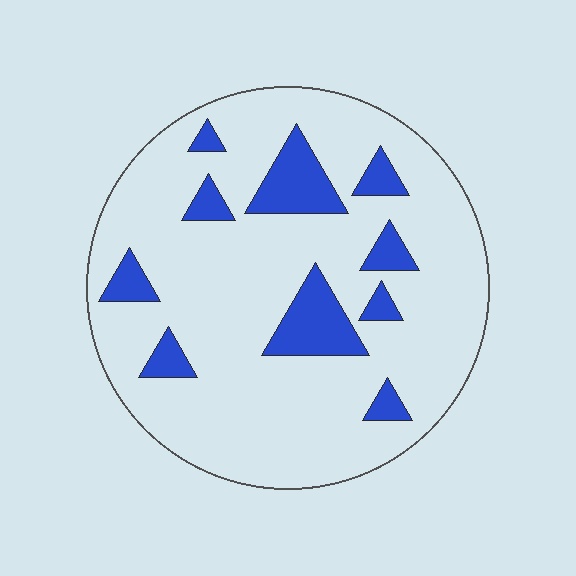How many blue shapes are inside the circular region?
10.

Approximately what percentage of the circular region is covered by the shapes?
Approximately 15%.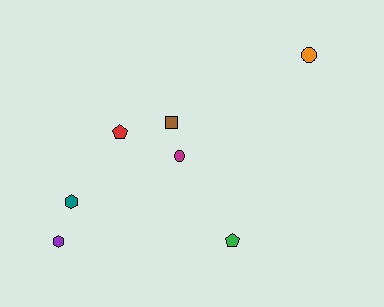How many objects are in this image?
There are 7 objects.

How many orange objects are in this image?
There is 1 orange object.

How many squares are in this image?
There is 1 square.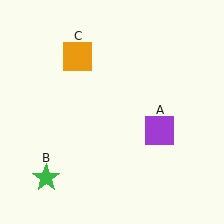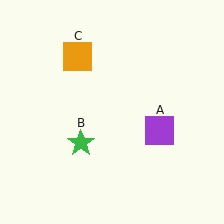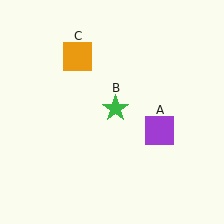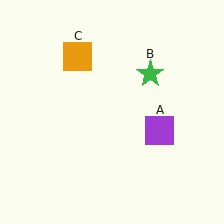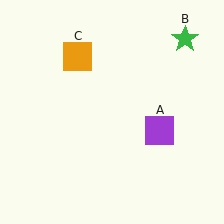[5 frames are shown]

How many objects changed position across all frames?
1 object changed position: green star (object B).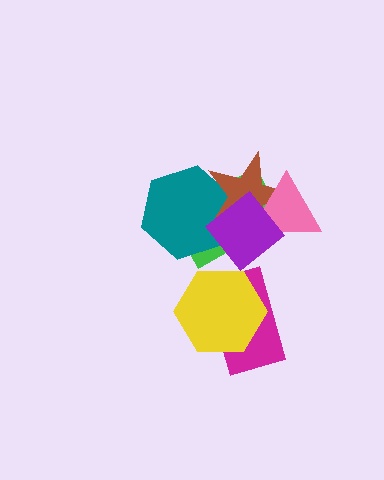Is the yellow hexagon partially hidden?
No, no other shape covers it.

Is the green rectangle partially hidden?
Yes, it is partially covered by another shape.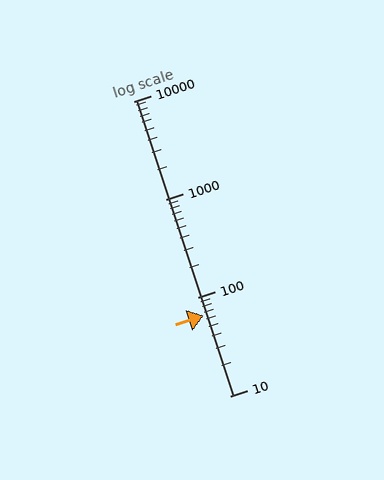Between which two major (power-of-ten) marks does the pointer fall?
The pointer is between 10 and 100.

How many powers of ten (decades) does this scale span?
The scale spans 3 decades, from 10 to 10000.